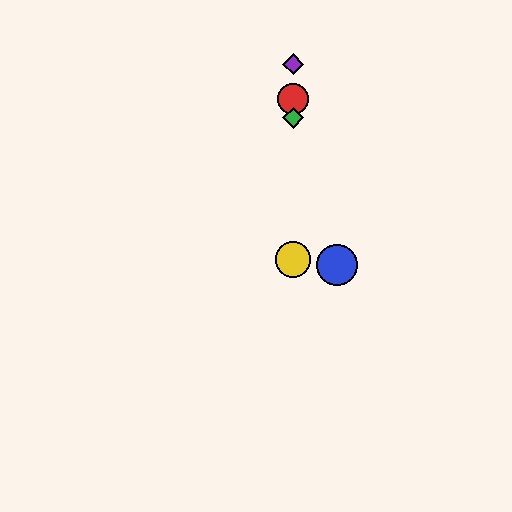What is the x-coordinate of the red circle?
The red circle is at x≈293.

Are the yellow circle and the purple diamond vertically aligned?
Yes, both are at x≈293.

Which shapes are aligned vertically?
The red circle, the green diamond, the yellow circle, the purple diamond are aligned vertically.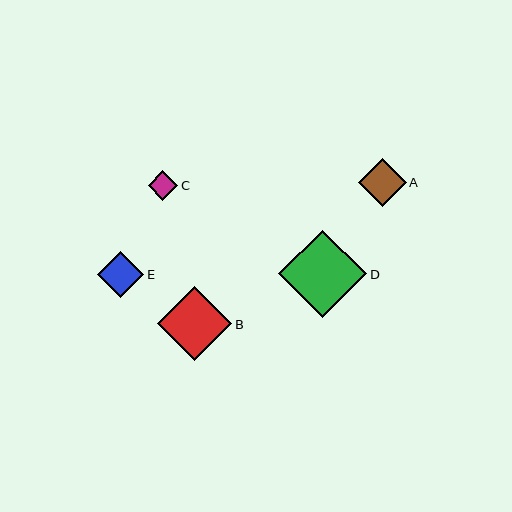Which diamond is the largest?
Diamond D is the largest with a size of approximately 88 pixels.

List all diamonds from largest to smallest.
From largest to smallest: D, B, A, E, C.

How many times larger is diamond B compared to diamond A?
Diamond B is approximately 1.6 times the size of diamond A.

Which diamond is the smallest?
Diamond C is the smallest with a size of approximately 30 pixels.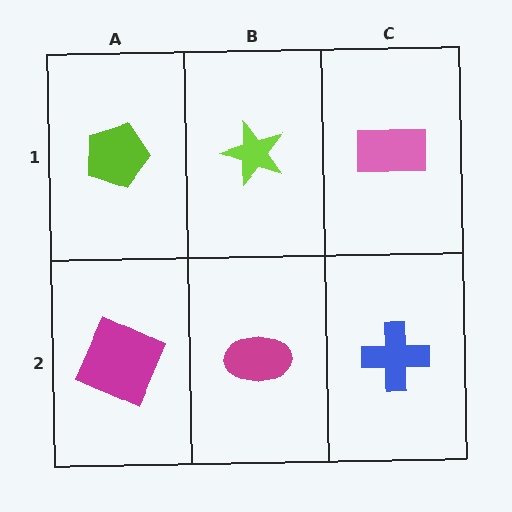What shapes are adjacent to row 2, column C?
A pink rectangle (row 1, column C), a magenta ellipse (row 2, column B).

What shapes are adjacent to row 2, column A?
A lime pentagon (row 1, column A), a magenta ellipse (row 2, column B).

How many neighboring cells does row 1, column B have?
3.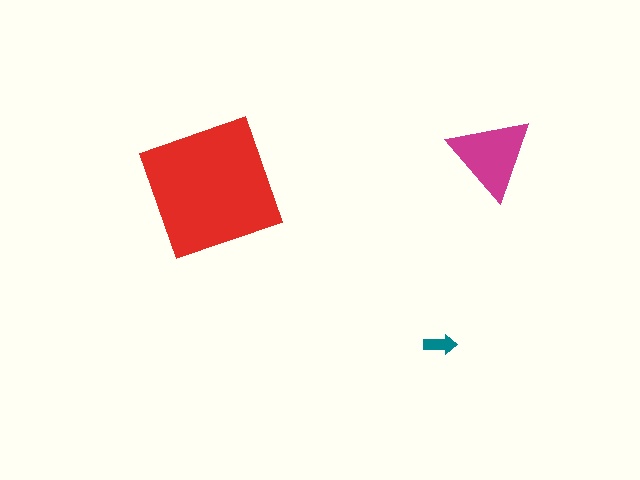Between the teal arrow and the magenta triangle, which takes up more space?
The magenta triangle.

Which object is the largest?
The red square.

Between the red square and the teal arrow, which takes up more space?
The red square.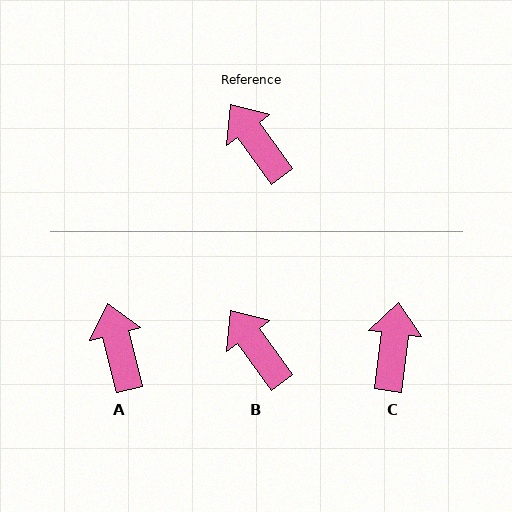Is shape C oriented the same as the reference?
No, it is off by about 43 degrees.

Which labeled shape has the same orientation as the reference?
B.